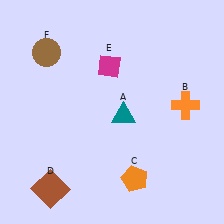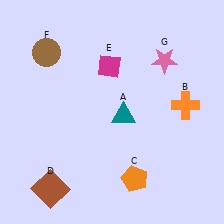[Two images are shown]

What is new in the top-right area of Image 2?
A pink star (G) was added in the top-right area of Image 2.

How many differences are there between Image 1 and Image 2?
There is 1 difference between the two images.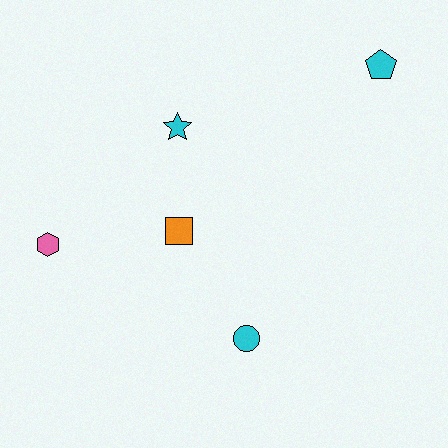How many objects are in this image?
There are 5 objects.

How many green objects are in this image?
There are no green objects.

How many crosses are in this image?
There are no crosses.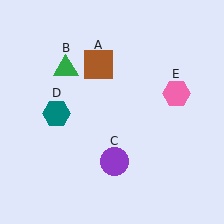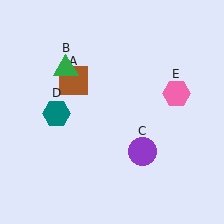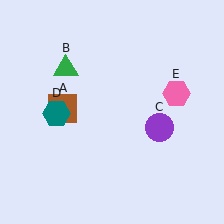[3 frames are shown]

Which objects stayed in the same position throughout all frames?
Green triangle (object B) and teal hexagon (object D) and pink hexagon (object E) remained stationary.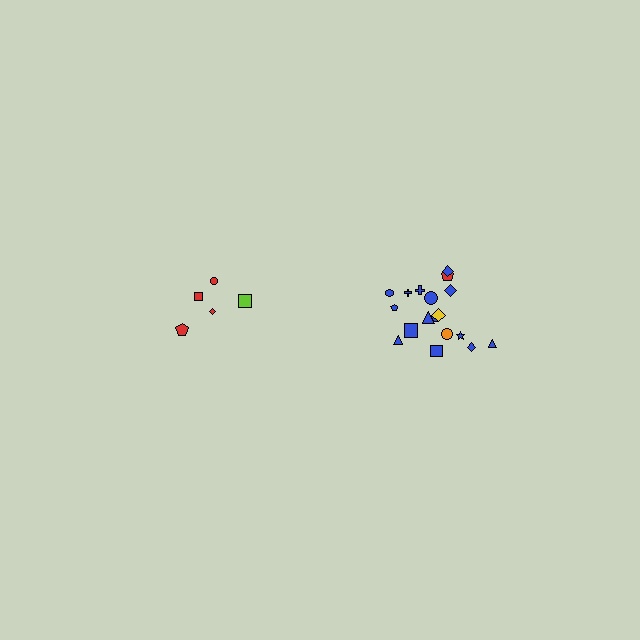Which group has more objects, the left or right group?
The right group.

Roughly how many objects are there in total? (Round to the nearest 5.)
Roughly 25 objects in total.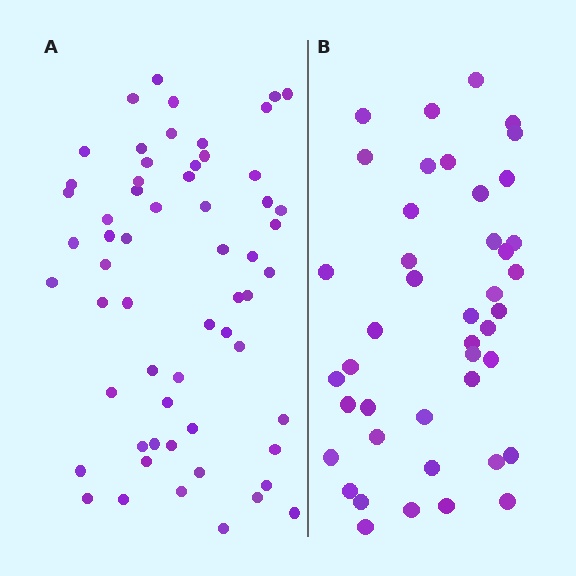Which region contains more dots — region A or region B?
Region A (the left region) has more dots.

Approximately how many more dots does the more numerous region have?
Region A has approximately 15 more dots than region B.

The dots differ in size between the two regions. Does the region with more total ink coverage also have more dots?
No. Region B has more total ink coverage because its dots are larger, but region A actually contains more individual dots. Total area can be misleading — the number of items is what matters here.